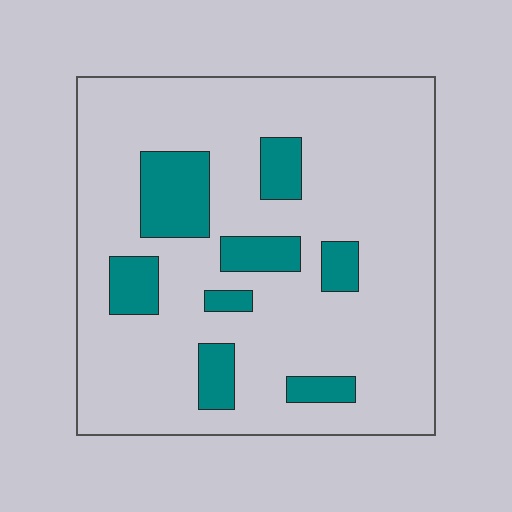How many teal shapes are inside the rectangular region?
8.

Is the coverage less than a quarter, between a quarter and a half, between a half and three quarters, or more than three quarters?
Less than a quarter.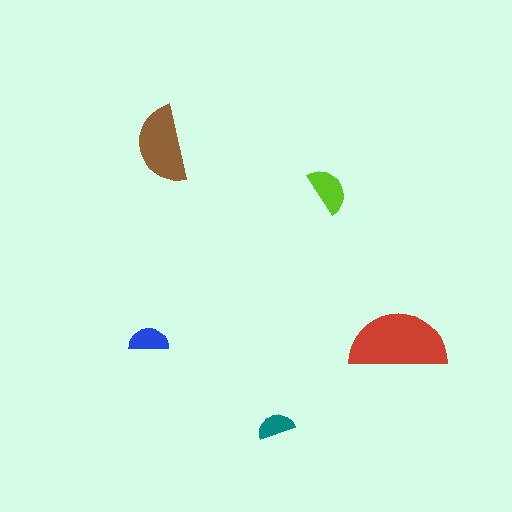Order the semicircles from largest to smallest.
the red one, the brown one, the lime one, the blue one, the teal one.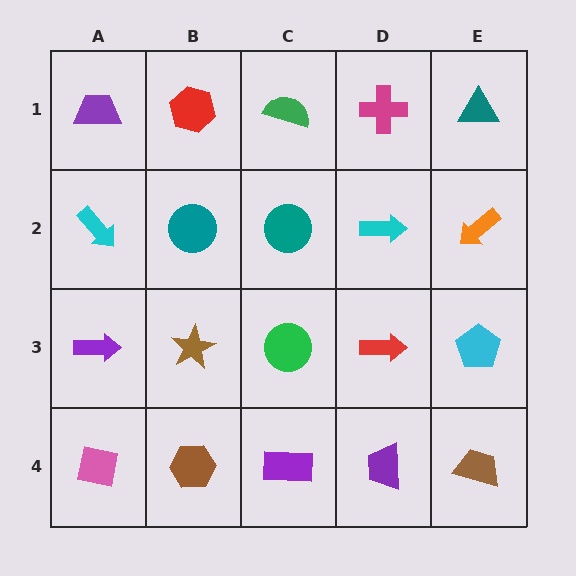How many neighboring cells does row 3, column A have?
3.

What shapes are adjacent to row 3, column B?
A teal circle (row 2, column B), a brown hexagon (row 4, column B), a purple arrow (row 3, column A), a green circle (row 3, column C).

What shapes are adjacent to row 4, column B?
A brown star (row 3, column B), a pink square (row 4, column A), a purple rectangle (row 4, column C).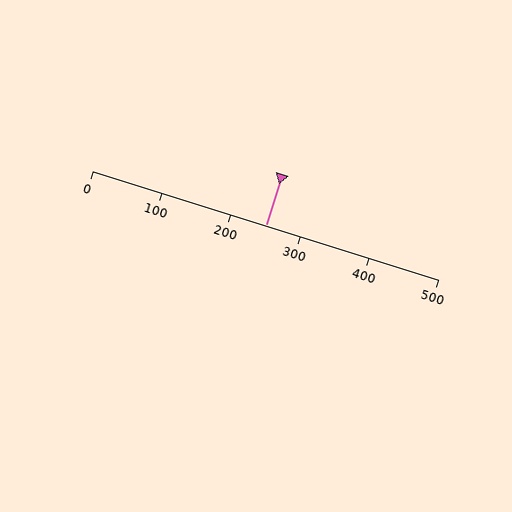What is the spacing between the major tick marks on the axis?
The major ticks are spaced 100 apart.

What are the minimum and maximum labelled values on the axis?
The axis runs from 0 to 500.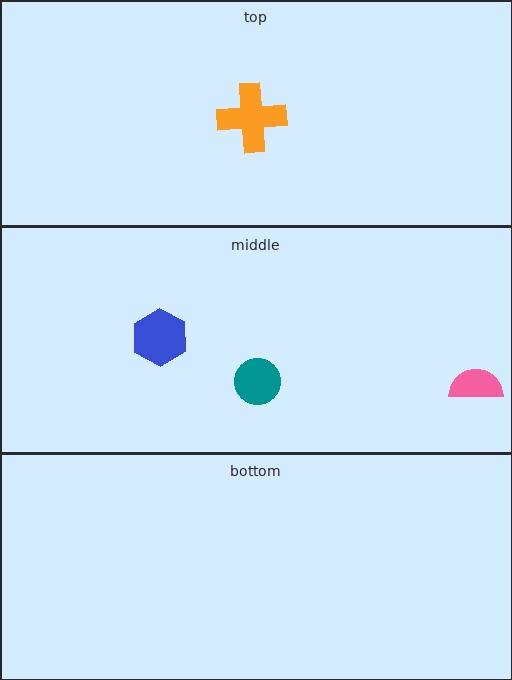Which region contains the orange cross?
The top region.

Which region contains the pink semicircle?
The middle region.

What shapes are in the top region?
The orange cross.